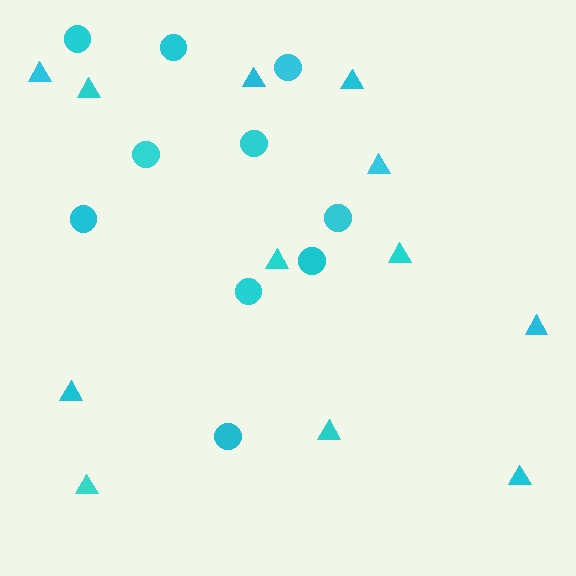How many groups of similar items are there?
There are 2 groups: one group of circles (10) and one group of triangles (12).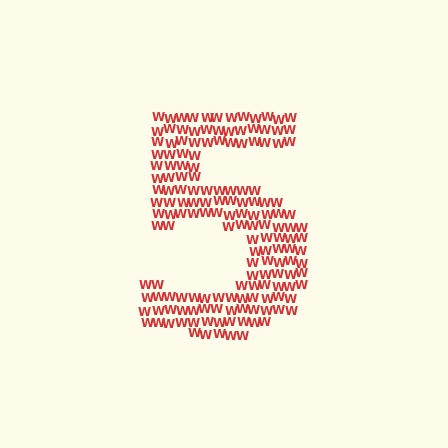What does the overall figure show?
The overall figure shows the digit 5.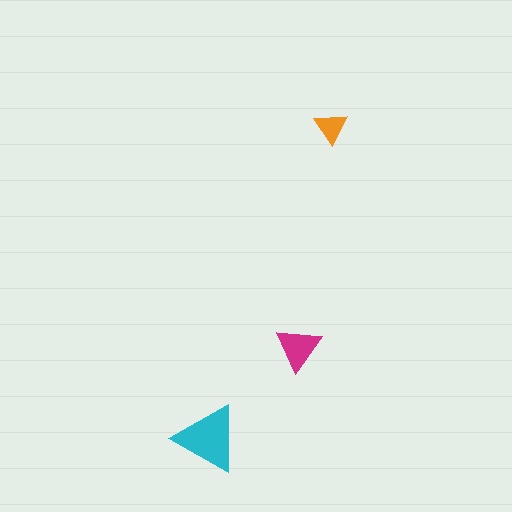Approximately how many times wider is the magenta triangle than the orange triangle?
About 1.5 times wider.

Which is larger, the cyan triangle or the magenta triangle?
The cyan one.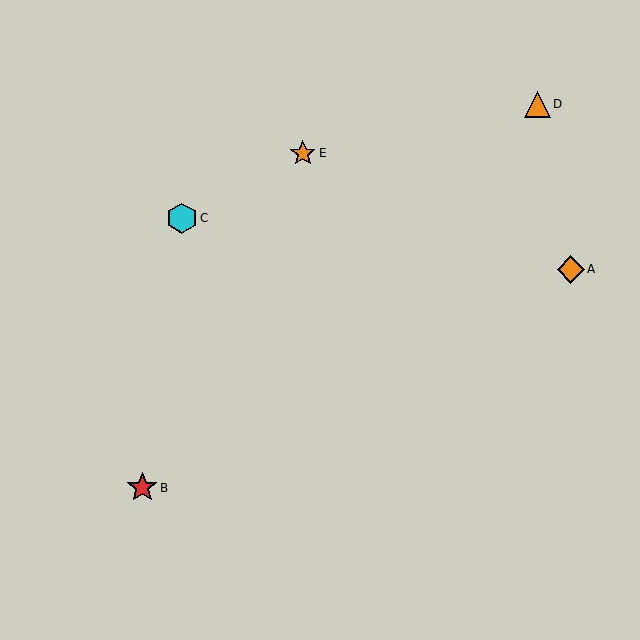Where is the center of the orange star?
The center of the orange star is at (303, 153).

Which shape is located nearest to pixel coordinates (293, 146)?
The orange star (labeled E) at (303, 153) is nearest to that location.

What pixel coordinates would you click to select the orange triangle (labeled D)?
Click at (537, 104) to select the orange triangle D.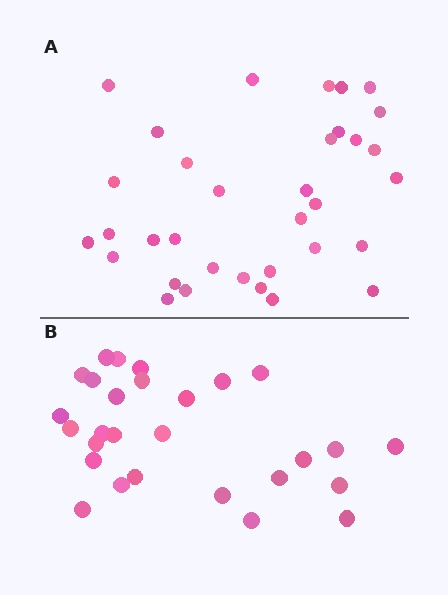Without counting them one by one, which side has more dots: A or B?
Region A (the top region) has more dots.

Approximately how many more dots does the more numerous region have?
Region A has about 6 more dots than region B.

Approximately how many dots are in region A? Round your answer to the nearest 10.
About 30 dots. (The exact count is 34, which rounds to 30.)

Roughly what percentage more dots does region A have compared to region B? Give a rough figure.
About 20% more.